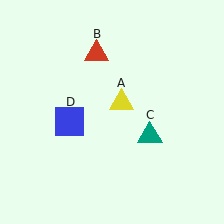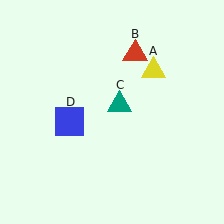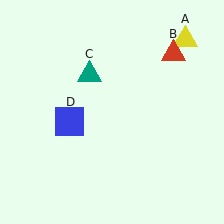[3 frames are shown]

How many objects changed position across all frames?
3 objects changed position: yellow triangle (object A), red triangle (object B), teal triangle (object C).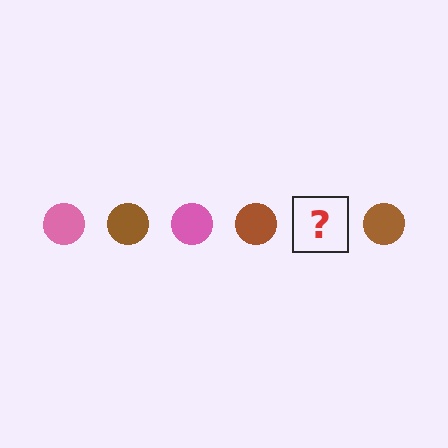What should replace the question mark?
The question mark should be replaced with a pink circle.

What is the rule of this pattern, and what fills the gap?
The rule is that the pattern cycles through pink, brown circles. The gap should be filled with a pink circle.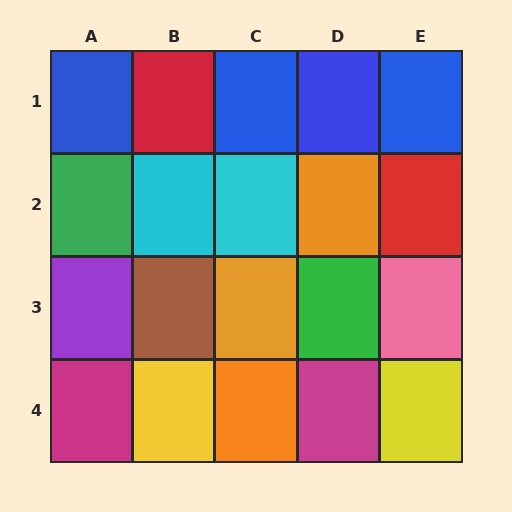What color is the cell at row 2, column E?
Red.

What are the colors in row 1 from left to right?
Blue, red, blue, blue, blue.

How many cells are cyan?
2 cells are cyan.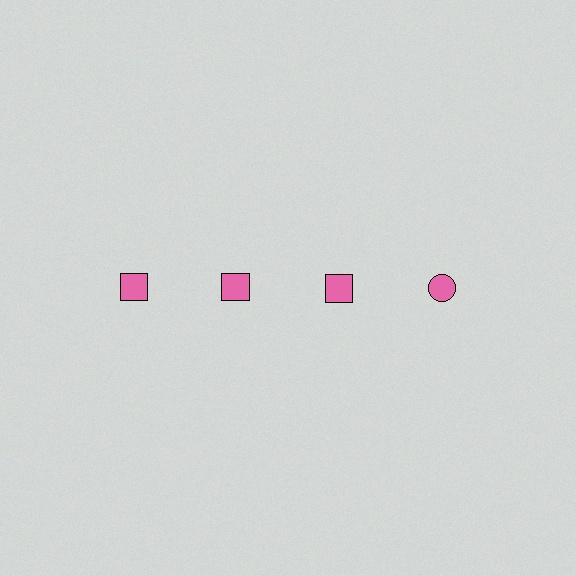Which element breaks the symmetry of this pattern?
The pink circle in the top row, second from right column breaks the symmetry. All other shapes are pink squares.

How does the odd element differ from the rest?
It has a different shape: circle instead of square.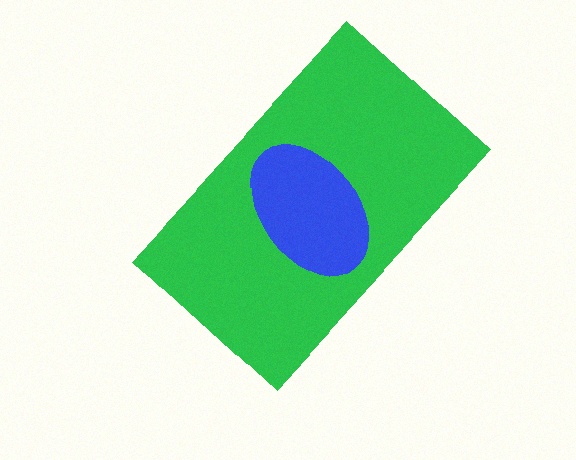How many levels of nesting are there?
2.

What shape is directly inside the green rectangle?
The blue ellipse.